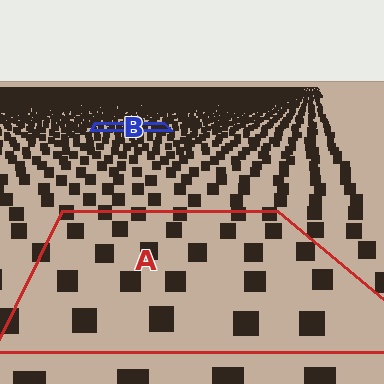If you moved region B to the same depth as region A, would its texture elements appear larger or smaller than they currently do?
They would appear larger. At a closer depth, the same texture elements are projected at a bigger on-screen size.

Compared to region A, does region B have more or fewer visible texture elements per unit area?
Region B has more texture elements per unit area — they are packed more densely because it is farther away.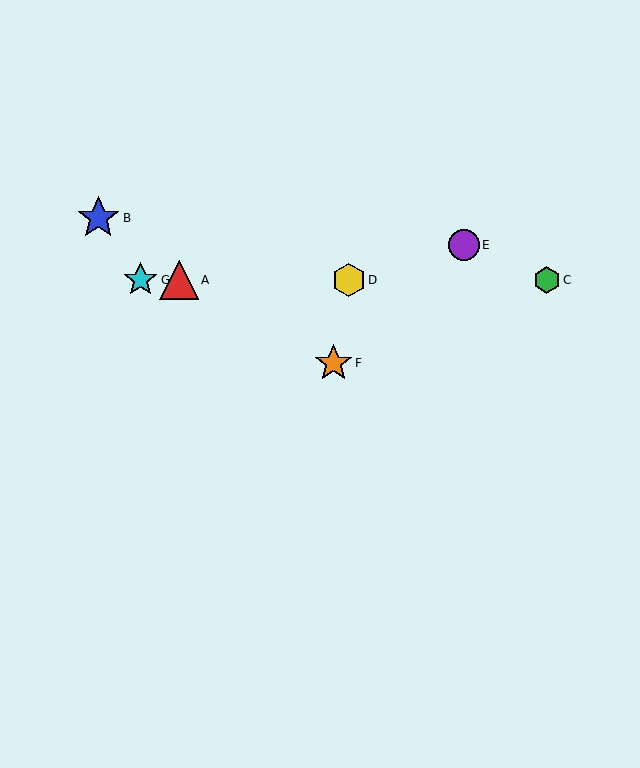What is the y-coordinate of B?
Object B is at y≈218.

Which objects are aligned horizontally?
Objects A, C, D, G are aligned horizontally.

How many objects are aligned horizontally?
4 objects (A, C, D, G) are aligned horizontally.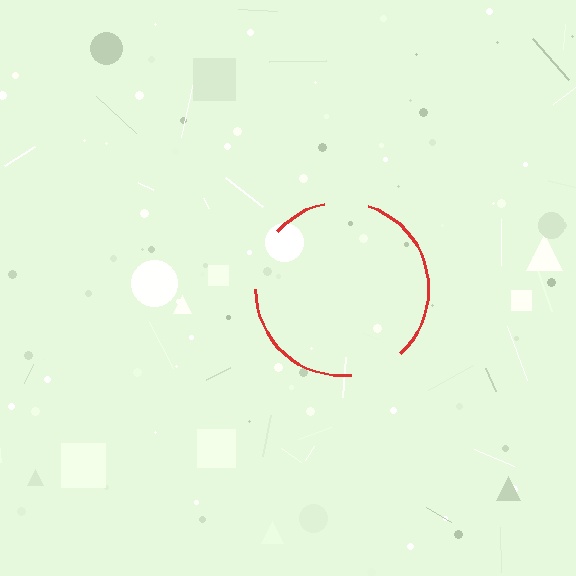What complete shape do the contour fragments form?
The contour fragments form a circle.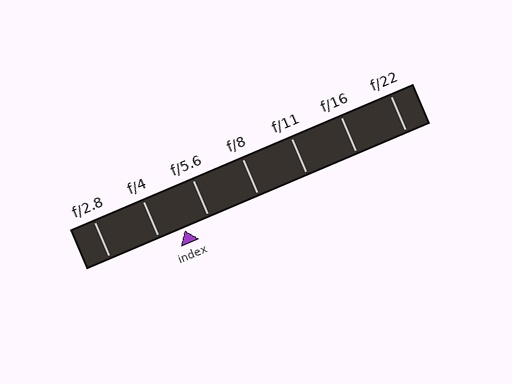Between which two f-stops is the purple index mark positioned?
The index mark is between f/4 and f/5.6.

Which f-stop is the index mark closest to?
The index mark is closest to f/5.6.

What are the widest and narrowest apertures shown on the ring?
The widest aperture shown is f/2.8 and the narrowest is f/22.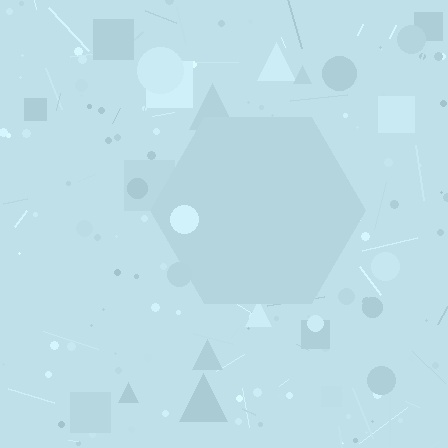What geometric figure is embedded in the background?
A hexagon is embedded in the background.